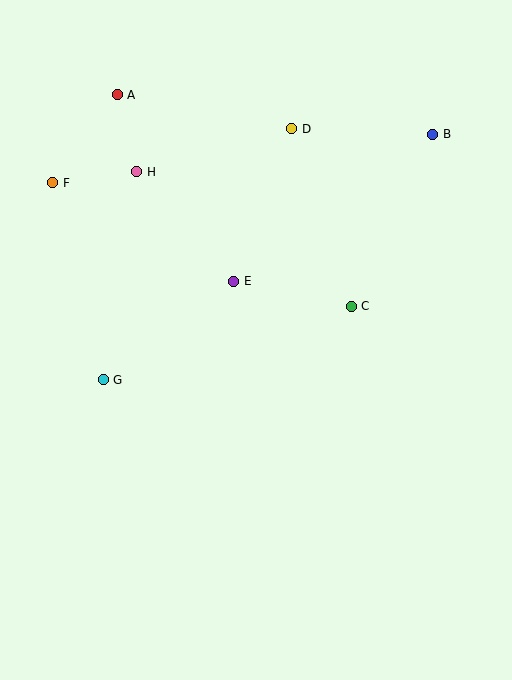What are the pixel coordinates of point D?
Point D is at (292, 129).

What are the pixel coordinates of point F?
Point F is at (53, 183).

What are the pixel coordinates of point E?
Point E is at (234, 281).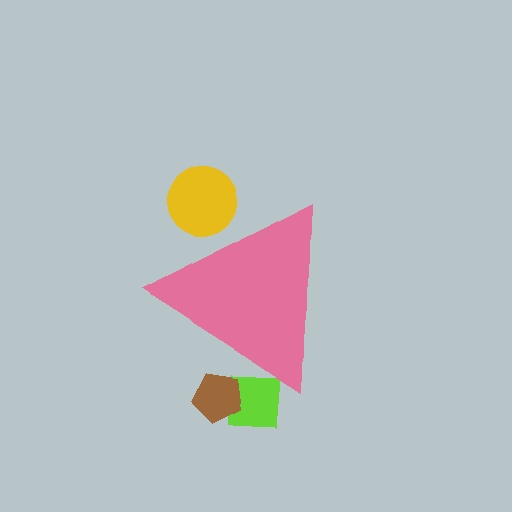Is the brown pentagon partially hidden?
Yes, the brown pentagon is partially hidden behind the pink triangle.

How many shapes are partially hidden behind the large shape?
3 shapes are partially hidden.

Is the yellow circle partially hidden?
Yes, the yellow circle is partially hidden behind the pink triangle.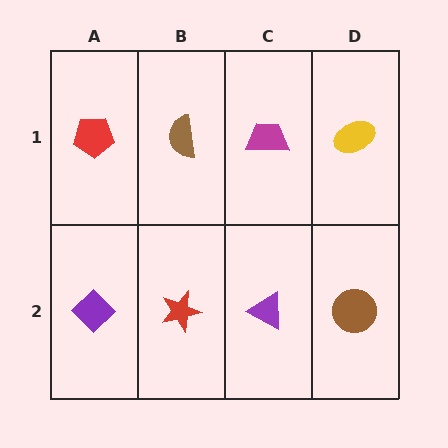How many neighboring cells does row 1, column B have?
3.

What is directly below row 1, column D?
A brown circle.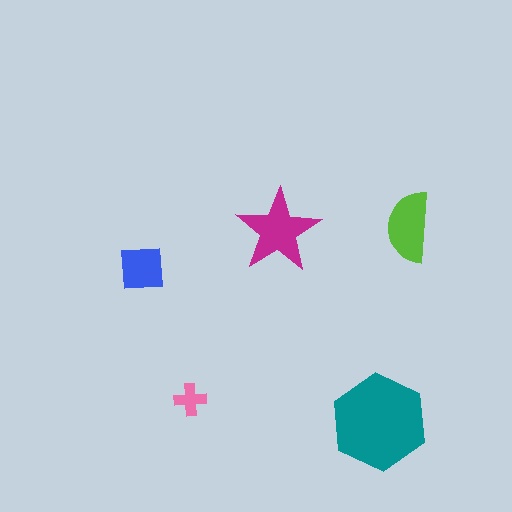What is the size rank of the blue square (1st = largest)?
4th.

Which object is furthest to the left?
The blue square is leftmost.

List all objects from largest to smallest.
The teal hexagon, the magenta star, the lime semicircle, the blue square, the pink cross.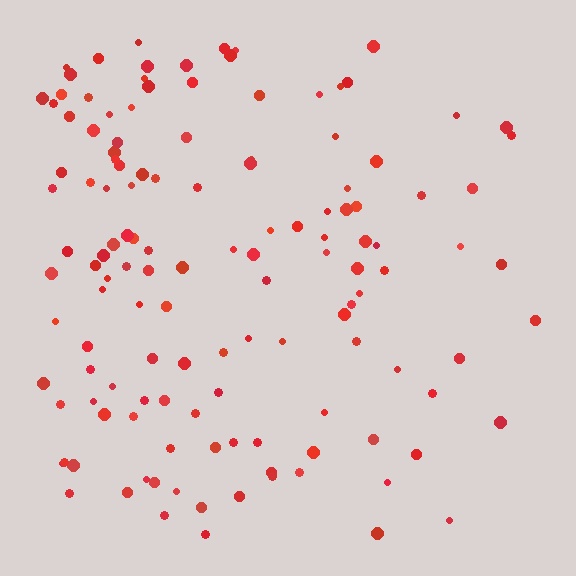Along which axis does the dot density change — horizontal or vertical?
Horizontal.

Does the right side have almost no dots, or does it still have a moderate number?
Still a moderate number, just noticeably fewer than the left.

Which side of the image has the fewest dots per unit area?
The right.